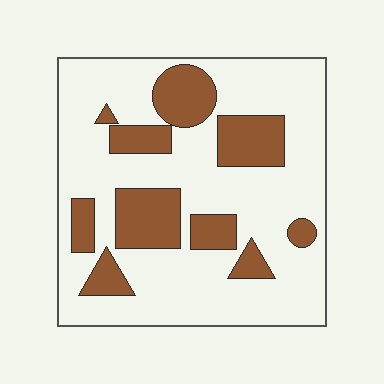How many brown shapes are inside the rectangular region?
10.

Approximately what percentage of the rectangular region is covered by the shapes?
Approximately 25%.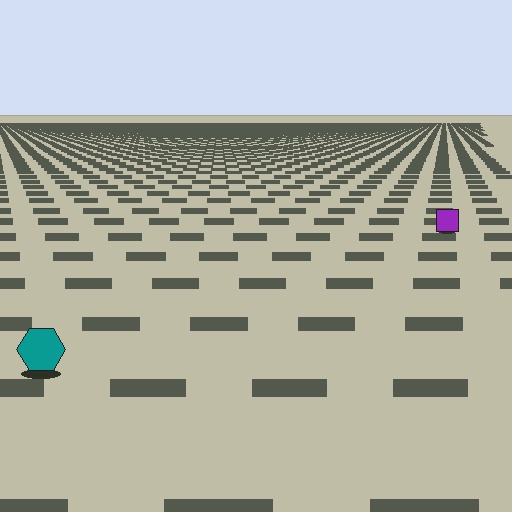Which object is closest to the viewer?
The teal hexagon is closest. The texture marks near it are larger and more spread out.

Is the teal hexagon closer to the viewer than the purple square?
Yes. The teal hexagon is closer — you can tell from the texture gradient: the ground texture is coarser near it.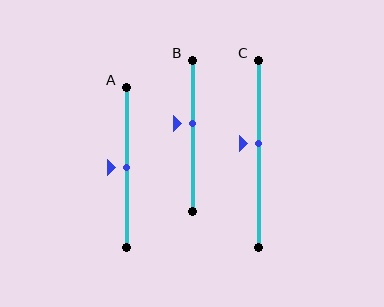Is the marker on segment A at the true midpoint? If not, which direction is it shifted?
Yes, the marker on segment A is at the true midpoint.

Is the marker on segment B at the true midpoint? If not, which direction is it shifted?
No, the marker on segment B is shifted upward by about 8% of the segment length.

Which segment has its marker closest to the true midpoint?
Segment A has its marker closest to the true midpoint.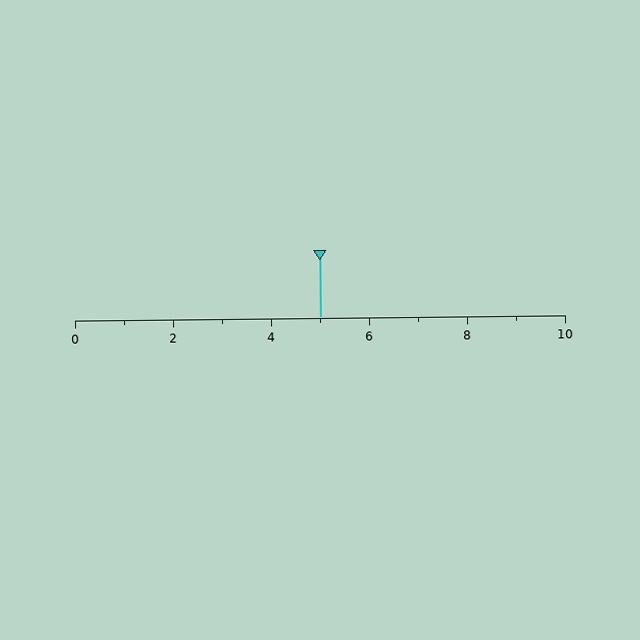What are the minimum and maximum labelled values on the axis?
The axis runs from 0 to 10.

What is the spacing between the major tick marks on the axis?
The major ticks are spaced 2 apart.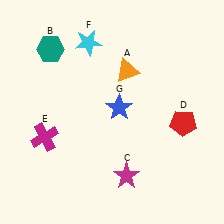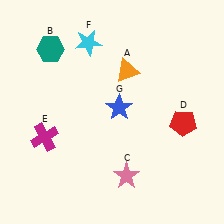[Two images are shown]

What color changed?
The star (C) changed from magenta in Image 1 to pink in Image 2.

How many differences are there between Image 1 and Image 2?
There is 1 difference between the two images.